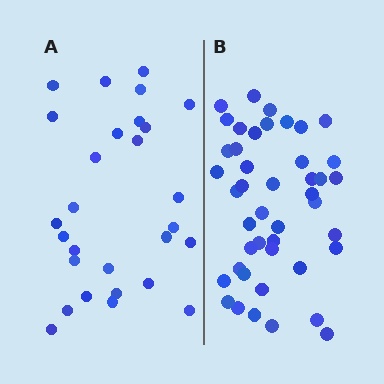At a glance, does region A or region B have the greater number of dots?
Region B (the right region) has more dots.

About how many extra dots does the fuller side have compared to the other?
Region B has approximately 15 more dots than region A.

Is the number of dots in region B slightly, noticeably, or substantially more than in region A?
Region B has substantially more. The ratio is roughly 1.6 to 1.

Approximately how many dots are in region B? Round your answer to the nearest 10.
About 40 dots. (The exact count is 44, which rounds to 40.)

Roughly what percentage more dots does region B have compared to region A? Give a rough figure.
About 55% more.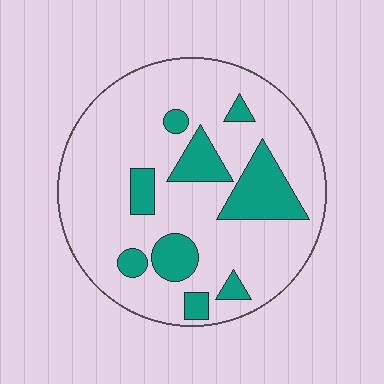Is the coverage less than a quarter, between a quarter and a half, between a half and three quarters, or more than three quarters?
Less than a quarter.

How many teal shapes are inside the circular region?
9.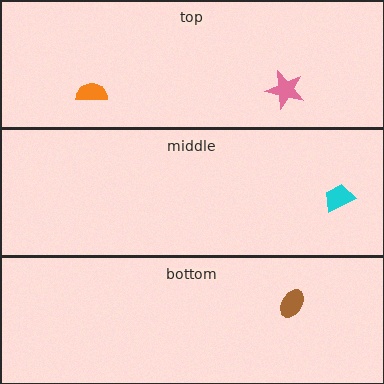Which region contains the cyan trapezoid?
The middle region.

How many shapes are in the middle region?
1.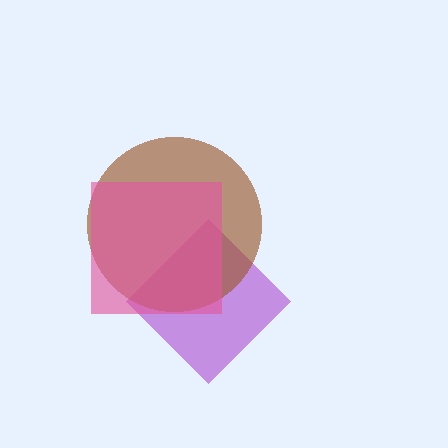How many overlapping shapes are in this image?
There are 3 overlapping shapes in the image.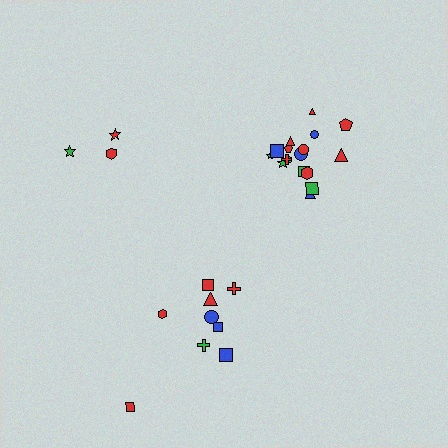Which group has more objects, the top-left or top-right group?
The top-right group.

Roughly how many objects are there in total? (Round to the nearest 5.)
Roughly 30 objects in total.